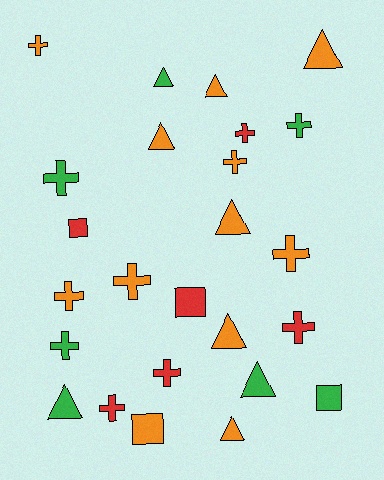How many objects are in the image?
There are 25 objects.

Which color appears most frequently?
Orange, with 12 objects.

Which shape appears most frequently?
Cross, with 12 objects.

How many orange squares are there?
There is 1 orange square.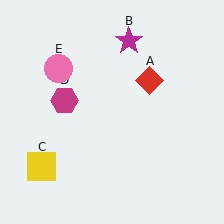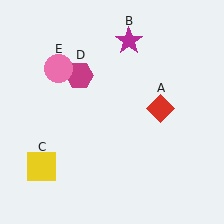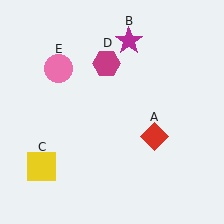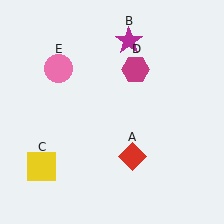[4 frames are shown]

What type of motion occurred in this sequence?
The red diamond (object A), magenta hexagon (object D) rotated clockwise around the center of the scene.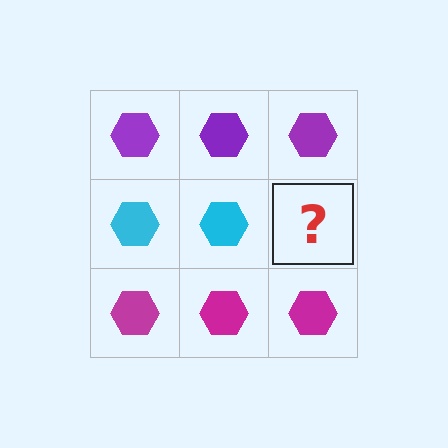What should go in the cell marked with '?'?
The missing cell should contain a cyan hexagon.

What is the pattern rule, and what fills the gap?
The rule is that each row has a consistent color. The gap should be filled with a cyan hexagon.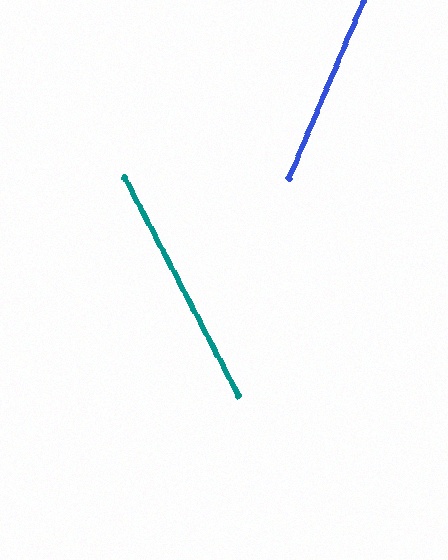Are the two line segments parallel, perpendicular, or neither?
Neither parallel nor perpendicular — they differ by about 50°.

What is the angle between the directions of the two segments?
Approximately 50 degrees.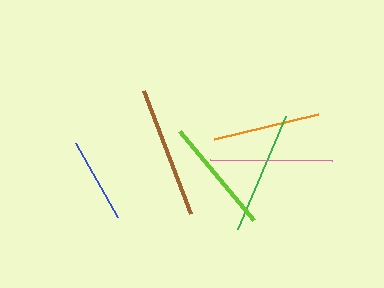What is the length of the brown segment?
The brown segment is approximately 132 pixels long.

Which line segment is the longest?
The brown line is the longest at approximately 132 pixels.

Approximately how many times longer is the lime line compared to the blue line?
The lime line is approximately 1.4 times the length of the blue line.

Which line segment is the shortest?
The blue line is the shortest at approximately 85 pixels.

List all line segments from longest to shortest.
From longest to shortest: brown, green, pink, lime, orange, blue.